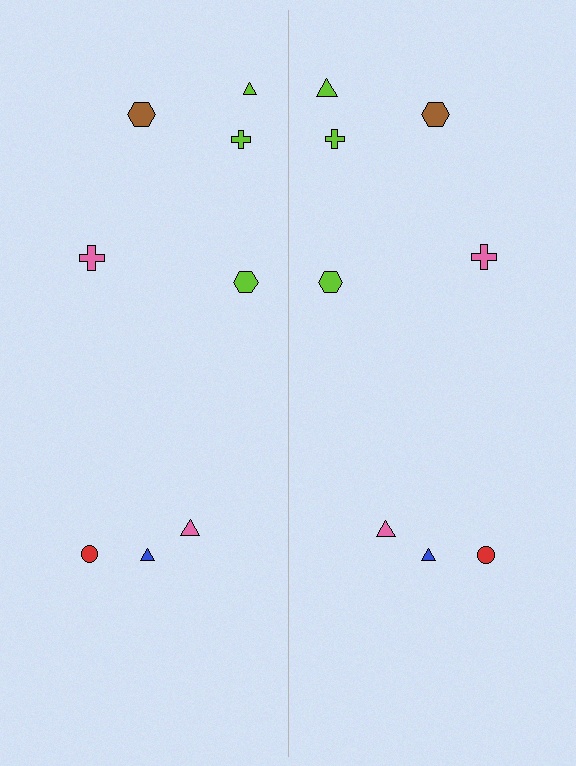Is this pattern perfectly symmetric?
No, the pattern is not perfectly symmetric. The lime triangle on the right side has a different size than its mirror counterpart.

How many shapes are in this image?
There are 16 shapes in this image.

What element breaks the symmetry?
The lime triangle on the right side has a different size than its mirror counterpart.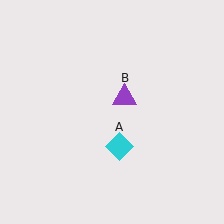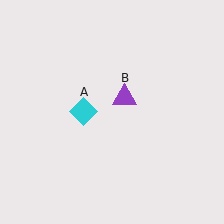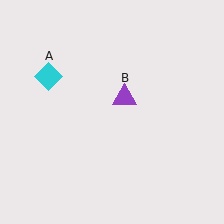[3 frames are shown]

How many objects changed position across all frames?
1 object changed position: cyan diamond (object A).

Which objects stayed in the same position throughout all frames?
Purple triangle (object B) remained stationary.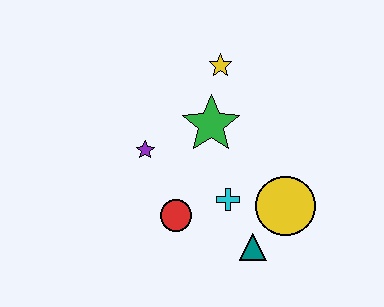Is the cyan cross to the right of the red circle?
Yes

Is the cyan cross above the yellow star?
No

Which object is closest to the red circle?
The cyan cross is closest to the red circle.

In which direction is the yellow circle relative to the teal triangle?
The yellow circle is above the teal triangle.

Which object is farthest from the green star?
The teal triangle is farthest from the green star.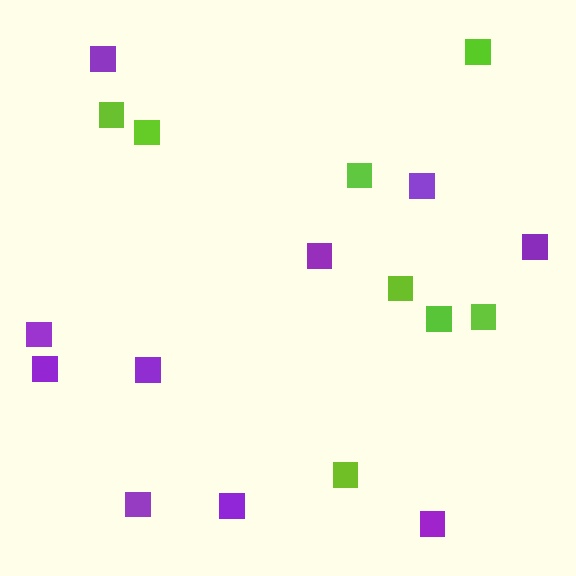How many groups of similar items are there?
There are 2 groups: one group of lime squares (8) and one group of purple squares (10).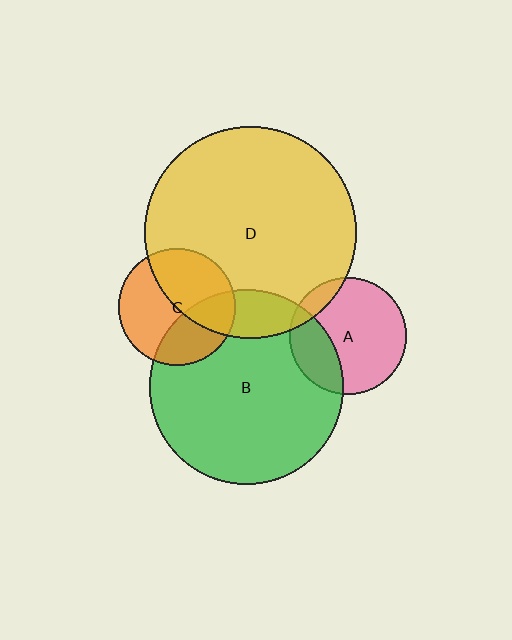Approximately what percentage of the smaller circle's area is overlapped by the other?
Approximately 45%.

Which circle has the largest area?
Circle D (yellow).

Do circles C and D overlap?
Yes.